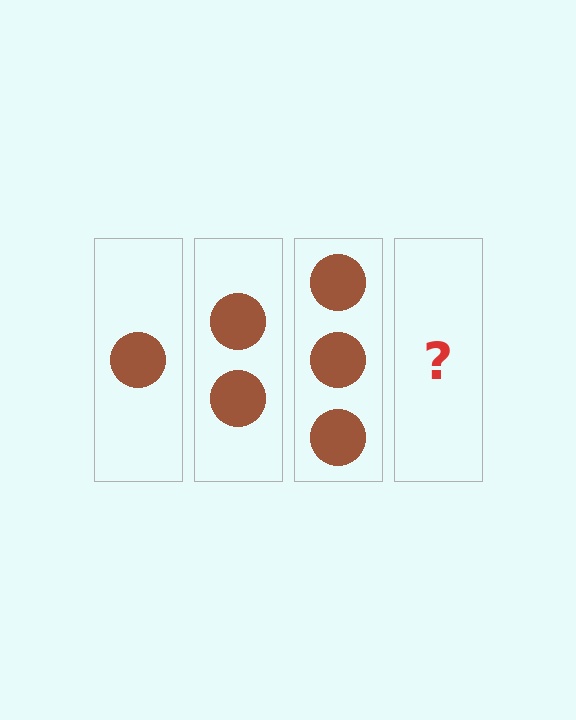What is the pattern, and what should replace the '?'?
The pattern is that each step adds one more circle. The '?' should be 4 circles.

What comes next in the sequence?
The next element should be 4 circles.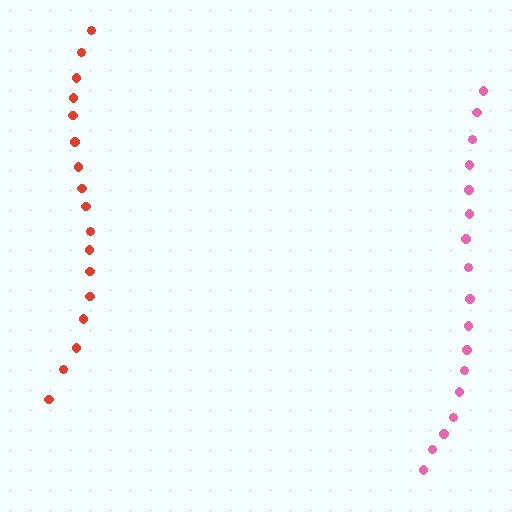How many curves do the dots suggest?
There are 2 distinct paths.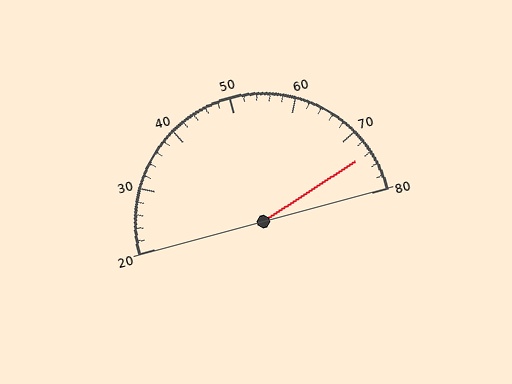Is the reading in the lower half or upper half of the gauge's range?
The reading is in the upper half of the range (20 to 80).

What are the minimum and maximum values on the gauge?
The gauge ranges from 20 to 80.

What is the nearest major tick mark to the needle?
The nearest major tick mark is 70.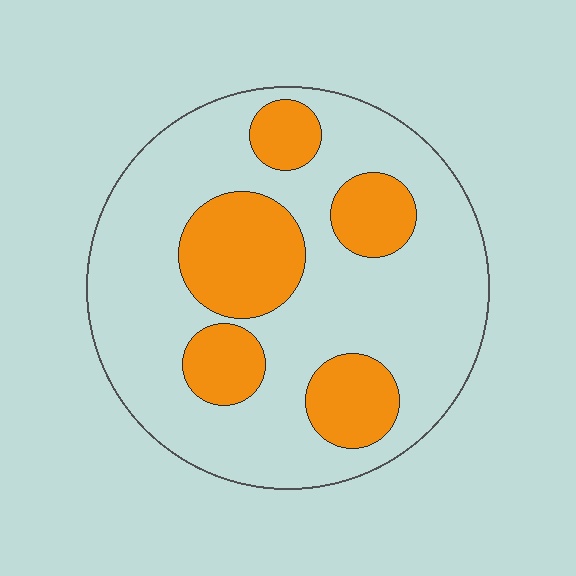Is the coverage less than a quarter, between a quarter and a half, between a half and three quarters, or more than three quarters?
Between a quarter and a half.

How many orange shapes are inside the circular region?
5.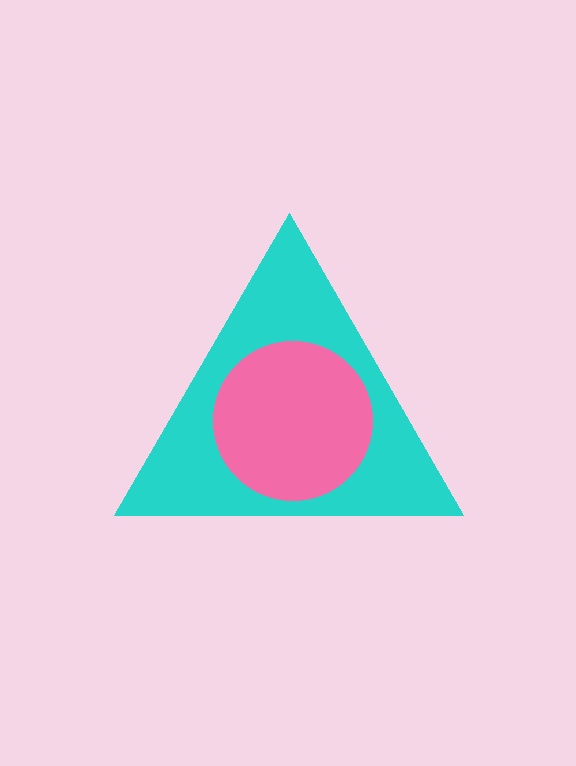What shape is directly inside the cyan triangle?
The pink circle.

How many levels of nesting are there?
2.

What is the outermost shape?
The cyan triangle.